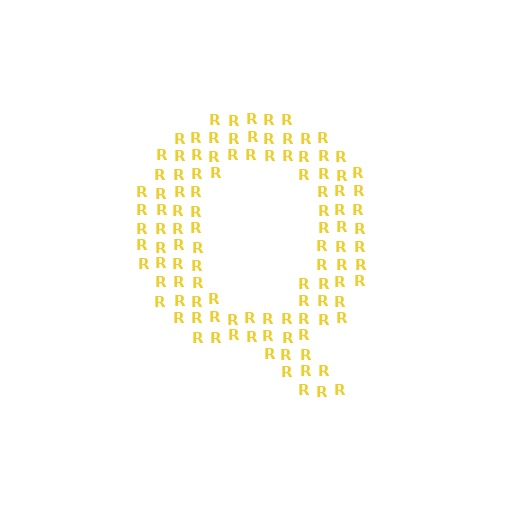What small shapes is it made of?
It is made of small letter R's.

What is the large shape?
The large shape is the letter Q.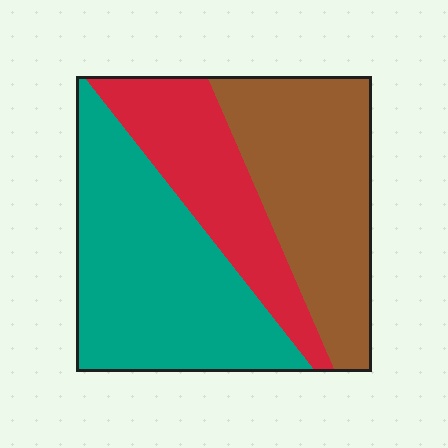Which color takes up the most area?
Teal, at roughly 40%.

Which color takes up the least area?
Red, at roughly 25%.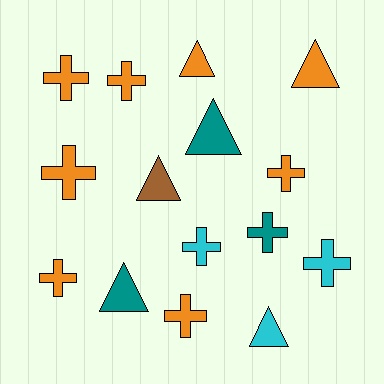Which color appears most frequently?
Orange, with 8 objects.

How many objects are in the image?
There are 15 objects.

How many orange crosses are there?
There are 6 orange crosses.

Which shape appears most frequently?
Cross, with 9 objects.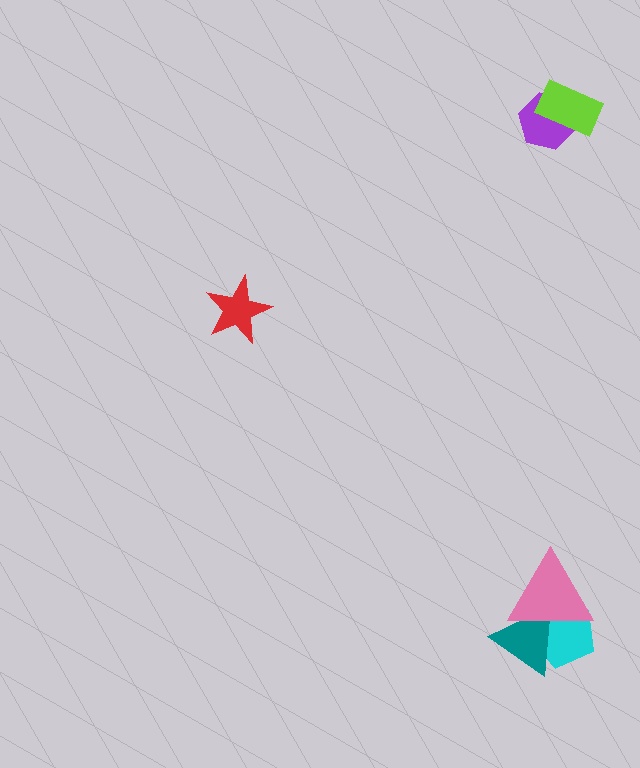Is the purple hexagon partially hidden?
Yes, it is partially covered by another shape.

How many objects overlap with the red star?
0 objects overlap with the red star.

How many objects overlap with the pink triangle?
2 objects overlap with the pink triangle.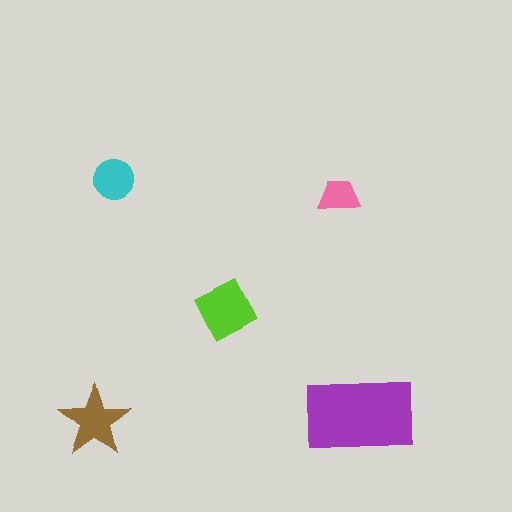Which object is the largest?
The purple rectangle.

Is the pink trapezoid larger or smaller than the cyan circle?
Smaller.